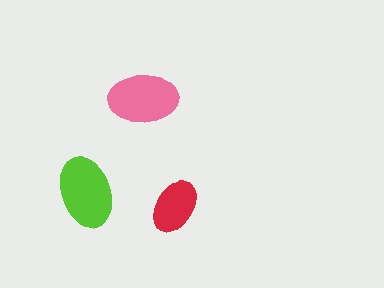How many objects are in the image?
There are 3 objects in the image.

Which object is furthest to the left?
The lime ellipse is leftmost.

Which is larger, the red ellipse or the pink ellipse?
The pink one.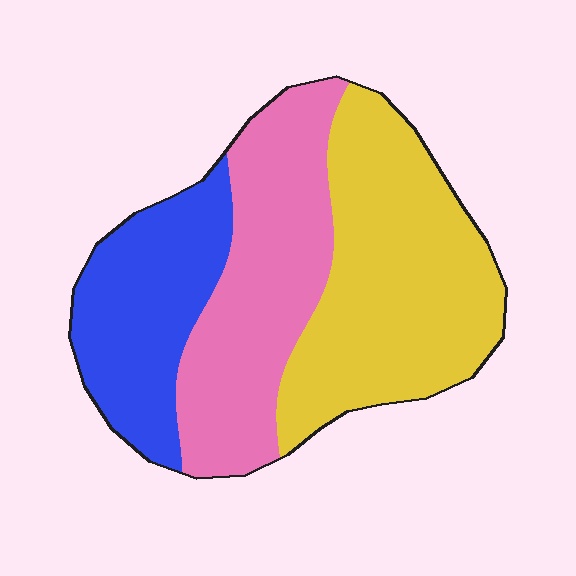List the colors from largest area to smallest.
From largest to smallest: yellow, pink, blue.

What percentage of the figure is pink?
Pink takes up about one third (1/3) of the figure.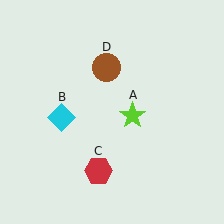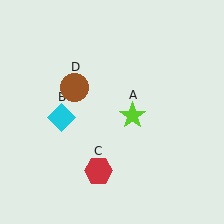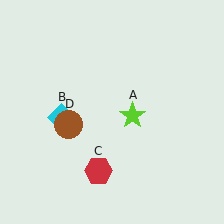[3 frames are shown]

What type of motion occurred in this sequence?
The brown circle (object D) rotated counterclockwise around the center of the scene.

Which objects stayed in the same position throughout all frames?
Lime star (object A) and cyan diamond (object B) and red hexagon (object C) remained stationary.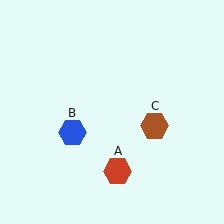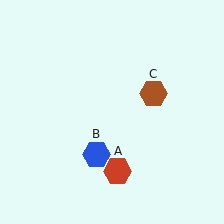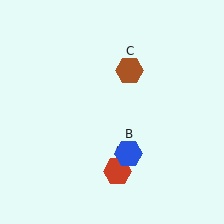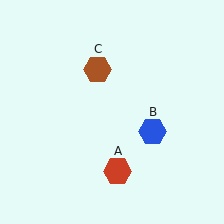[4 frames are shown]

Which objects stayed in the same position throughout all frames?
Red hexagon (object A) remained stationary.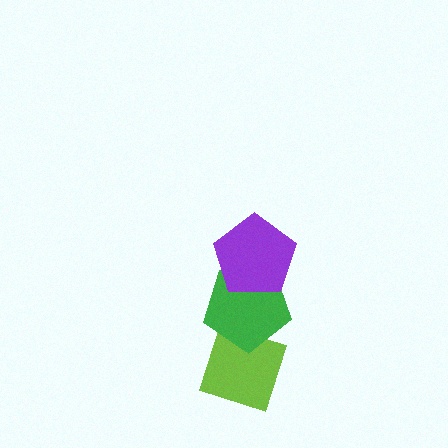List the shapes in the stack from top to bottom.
From top to bottom: the purple pentagon, the green pentagon, the lime diamond.